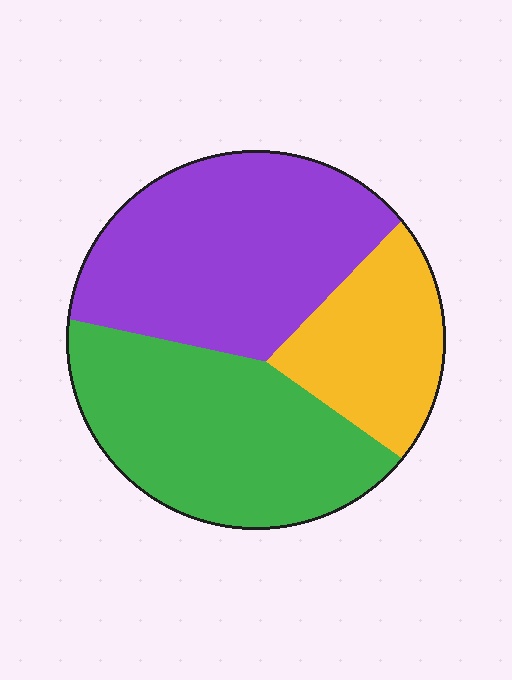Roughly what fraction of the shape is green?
Green takes up about three eighths (3/8) of the shape.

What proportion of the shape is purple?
Purple covers 41% of the shape.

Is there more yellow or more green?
Green.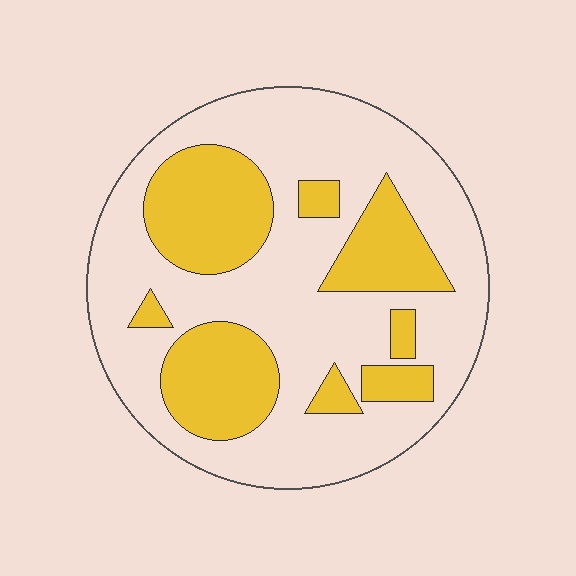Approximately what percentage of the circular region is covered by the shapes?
Approximately 30%.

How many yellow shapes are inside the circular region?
8.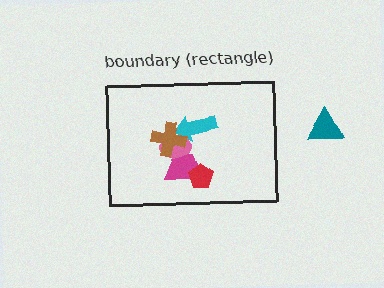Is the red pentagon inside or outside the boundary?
Inside.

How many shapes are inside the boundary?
5 inside, 1 outside.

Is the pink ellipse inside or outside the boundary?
Inside.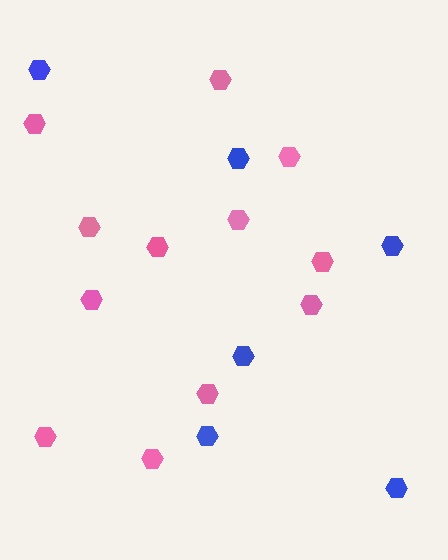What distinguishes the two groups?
There are 2 groups: one group of pink hexagons (12) and one group of blue hexagons (6).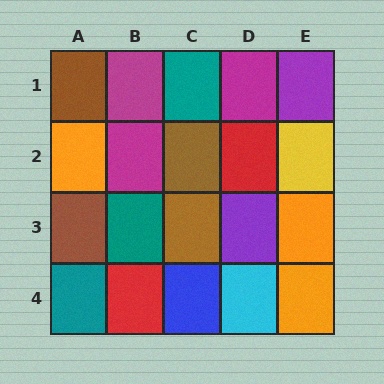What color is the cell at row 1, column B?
Magenta.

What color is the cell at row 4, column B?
Red.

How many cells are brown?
4 cells are brown.